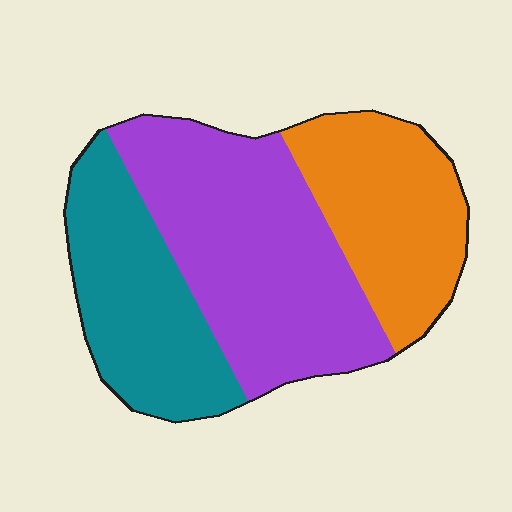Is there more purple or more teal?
Purple.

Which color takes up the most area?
Purple, at roughly 45%.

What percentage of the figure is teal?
Teal covers roughly 30% of the figure.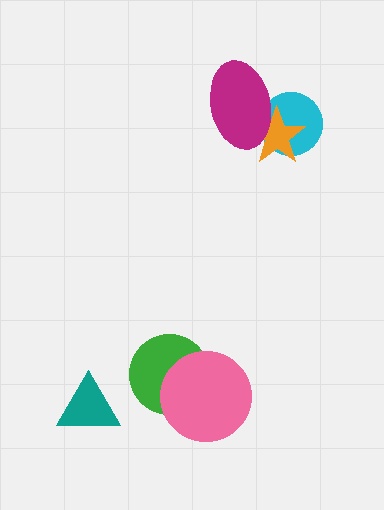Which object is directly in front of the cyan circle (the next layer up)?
The orange star is directly in front of the cyan circle.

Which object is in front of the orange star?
The magenta ellipse is in front of the orange star.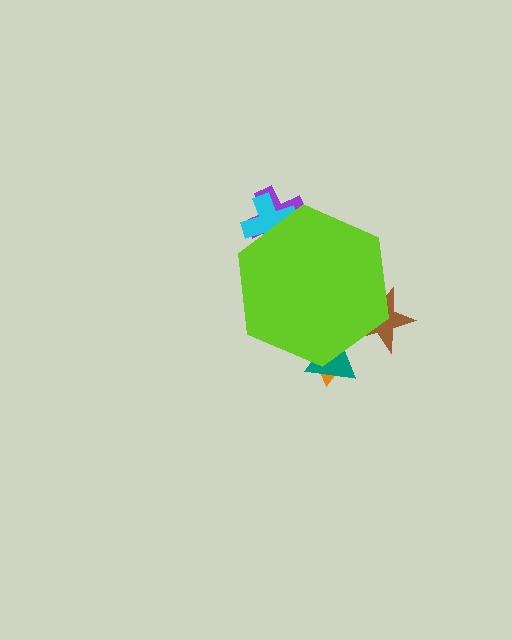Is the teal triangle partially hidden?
Yes, the teal triangle is partially hidden behind the lime hexagon.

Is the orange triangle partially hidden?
Yes, the orange triangle is partially hidden behind the lime hexagon.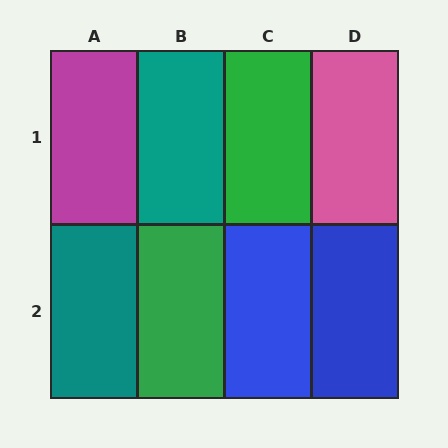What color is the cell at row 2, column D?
Blue.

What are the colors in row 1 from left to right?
Magenta, teal, green, pink.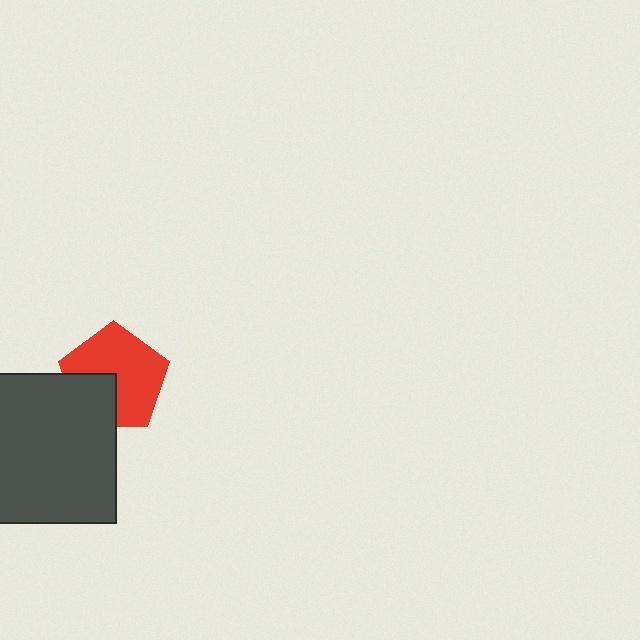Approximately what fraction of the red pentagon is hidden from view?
Roughly 31% of the red pentagon is hidden behind the dark gray square.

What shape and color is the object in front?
The object in front is a dark gray square.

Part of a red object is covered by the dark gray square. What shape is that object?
It is a pentagon.